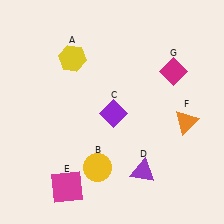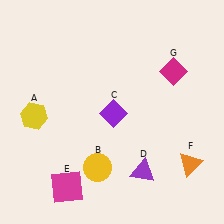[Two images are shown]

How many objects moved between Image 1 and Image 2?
2 objects moved between the two images.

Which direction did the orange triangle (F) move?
The orange triangle (F) moved down.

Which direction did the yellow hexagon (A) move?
The yellow hexagon (A) moved down.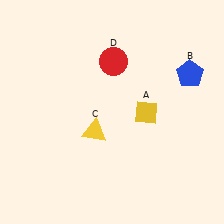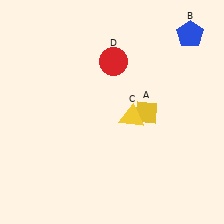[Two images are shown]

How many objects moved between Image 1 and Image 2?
2 objects moved between the two images.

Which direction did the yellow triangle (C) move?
The yellow triangle (C) moved right.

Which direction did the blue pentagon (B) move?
The blue pentagon (B) moved up.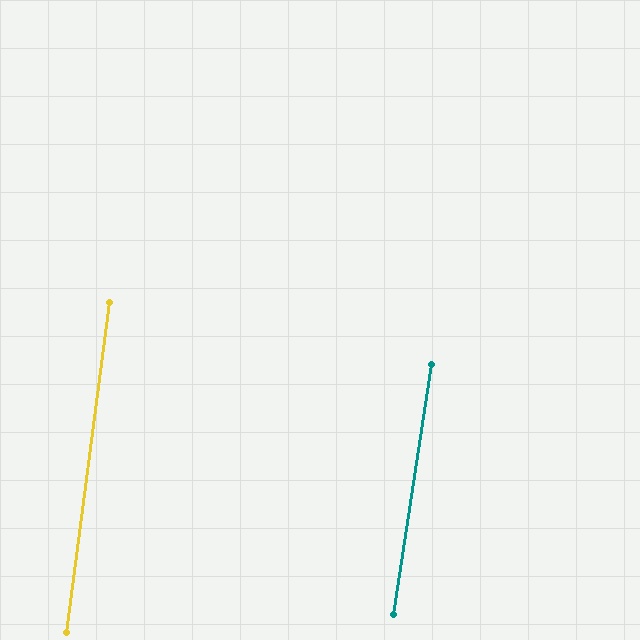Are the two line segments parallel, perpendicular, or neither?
Parallel — their directions differ by only 1.2°.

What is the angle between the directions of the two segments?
Approximately 1 degree.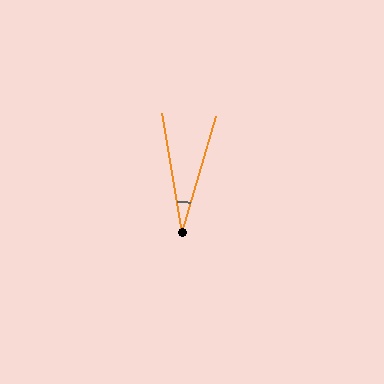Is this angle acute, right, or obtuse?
It is acute.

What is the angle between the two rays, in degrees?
Approximately 26 degrees.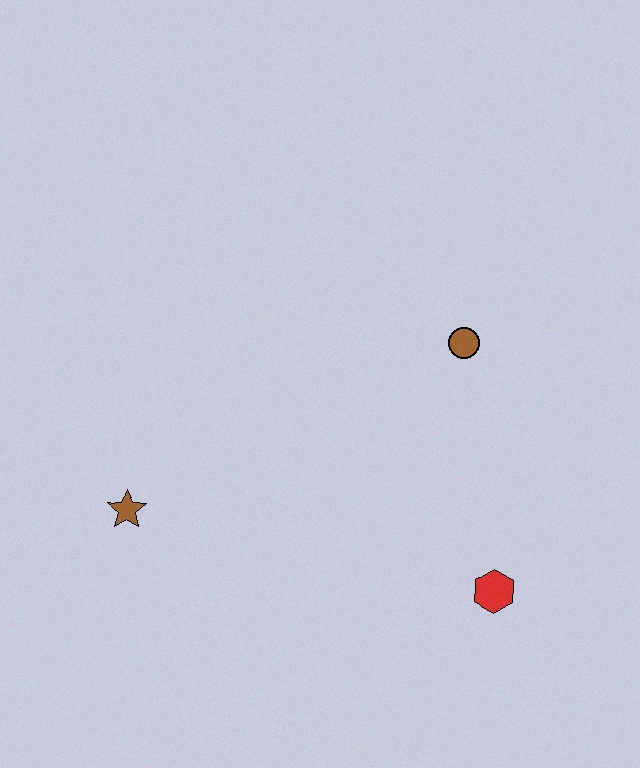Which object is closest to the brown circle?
The red hexagon is closest to the brown circle.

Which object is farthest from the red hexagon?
The brown star is farthest from the red hexagon.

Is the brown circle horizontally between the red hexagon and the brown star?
Yes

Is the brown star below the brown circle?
Yes